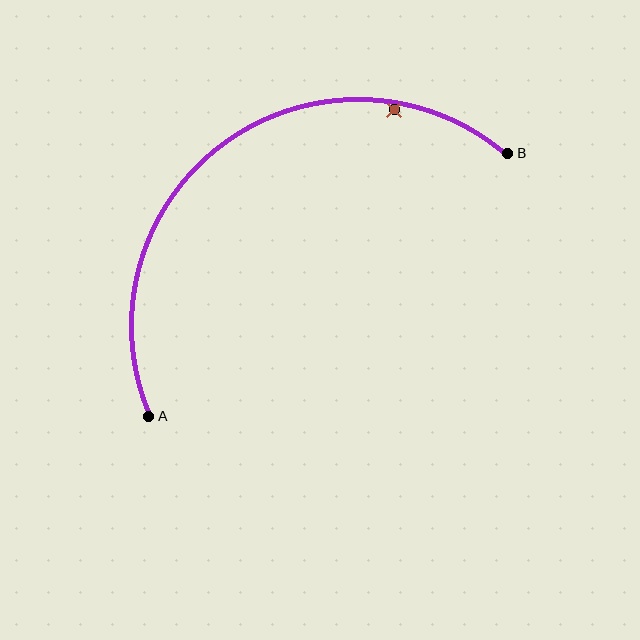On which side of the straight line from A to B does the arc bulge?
The arc bulges above and to the left of the straight line connecting A and B.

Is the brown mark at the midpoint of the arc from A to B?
No — the brown mark does not lie on the arc at all. It sits slightly inside the curve.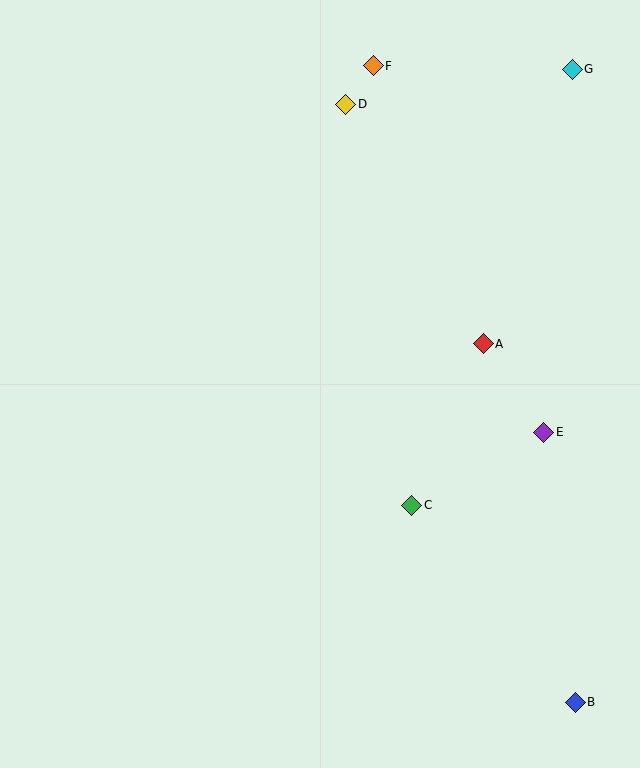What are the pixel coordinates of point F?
Point F is at (373, 66).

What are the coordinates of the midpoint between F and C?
The midpoint between F and C is at (392, 285).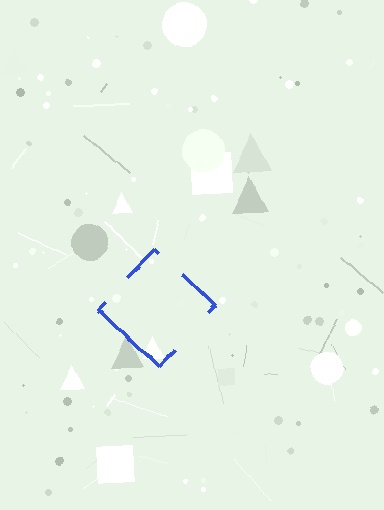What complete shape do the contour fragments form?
The contour fragments form a diamond.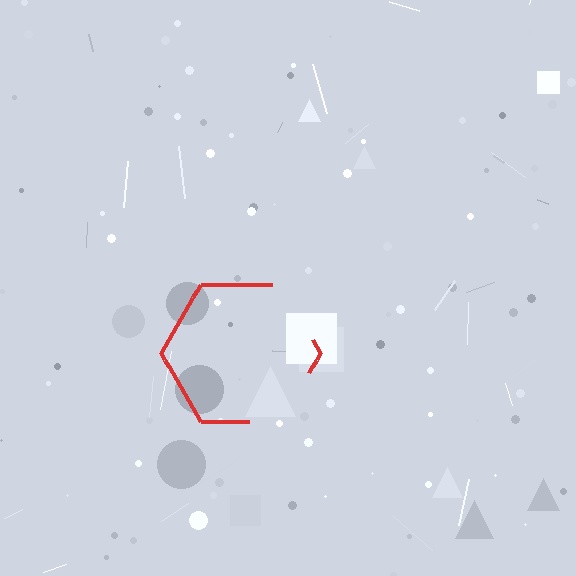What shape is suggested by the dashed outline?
The dashed outline suggests a hexagon.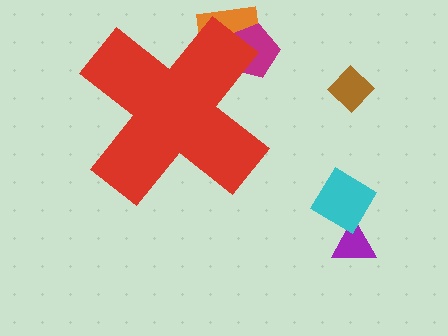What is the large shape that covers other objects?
A red cross.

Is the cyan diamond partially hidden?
No, the cyan diamond is fully visible.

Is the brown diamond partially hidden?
No, the brown diamond is fully visible.